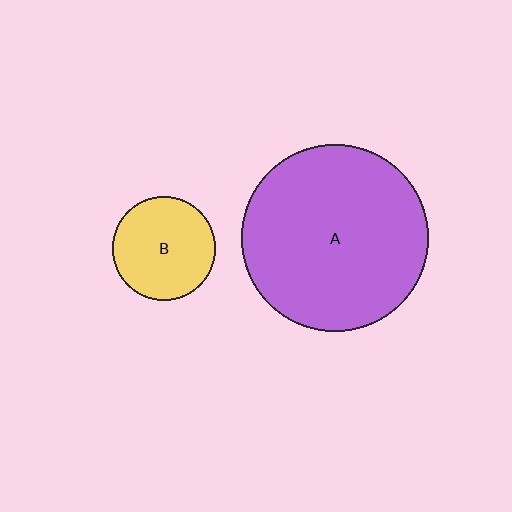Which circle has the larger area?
Circle A (purple).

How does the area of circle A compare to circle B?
Approximately 3.3 times.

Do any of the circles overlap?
No, none of the circles overlap.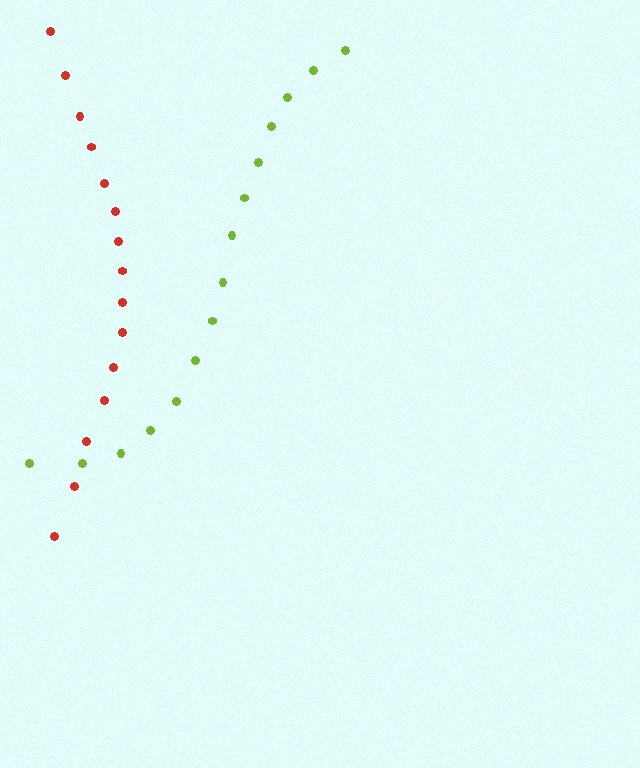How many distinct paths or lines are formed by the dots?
There are 2 distinct paths.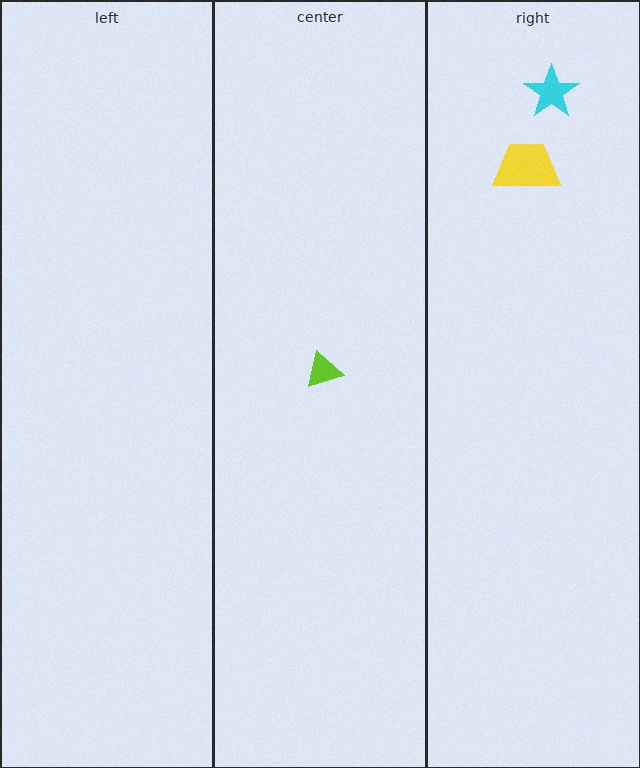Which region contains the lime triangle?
The center region.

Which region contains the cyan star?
The right region.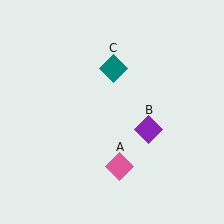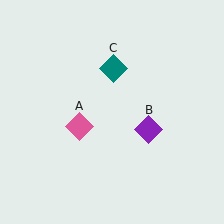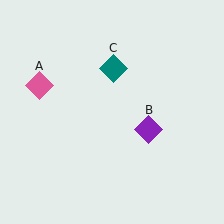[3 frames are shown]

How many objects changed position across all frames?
1 object changed position: pink diamond (object A).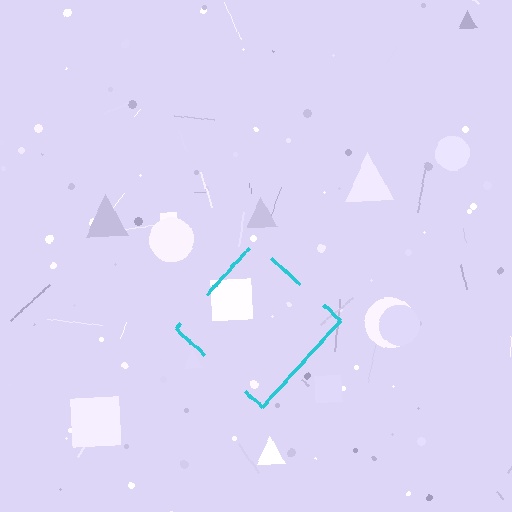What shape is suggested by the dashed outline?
The dashed outline suggests a diamond.